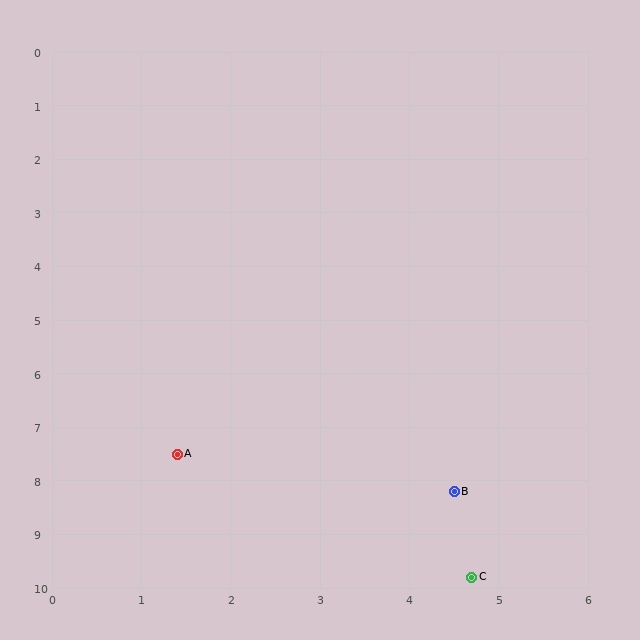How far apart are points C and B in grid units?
Points C and B are about 1.6 grid units apart.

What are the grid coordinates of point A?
Point A is at approximately (1.4, 7.5).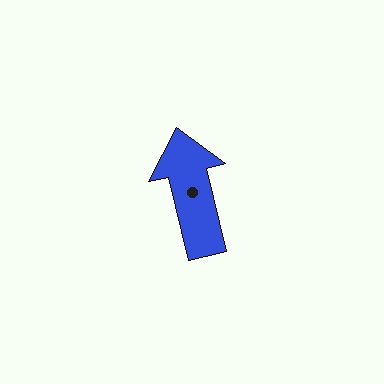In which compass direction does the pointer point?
North.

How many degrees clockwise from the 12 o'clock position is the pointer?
Approximately 346 degrees.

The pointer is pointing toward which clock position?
Roughly 12 o'clock.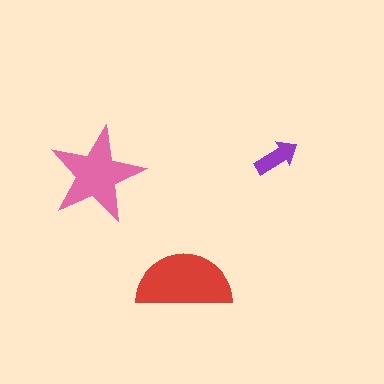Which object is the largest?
The red semicircle.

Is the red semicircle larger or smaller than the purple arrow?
Larger.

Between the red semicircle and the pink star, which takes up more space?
The red semicircle.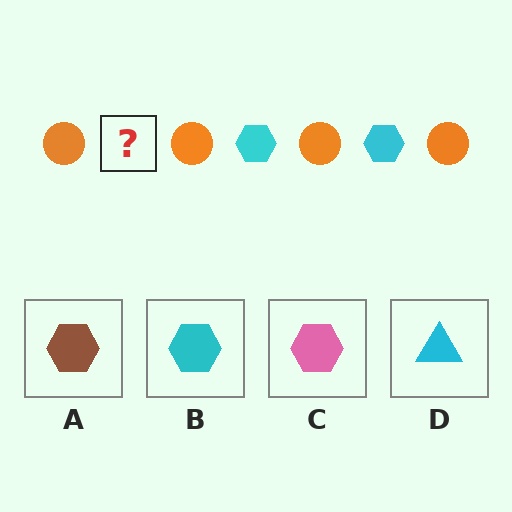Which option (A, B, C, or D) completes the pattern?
B.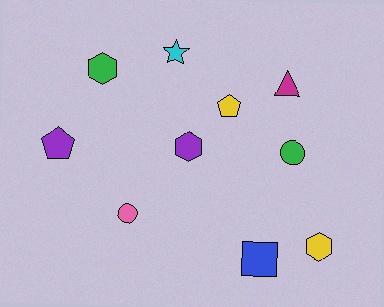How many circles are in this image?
There are 2 circles.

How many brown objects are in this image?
There are no brown objects.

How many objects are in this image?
There are 10 objects.